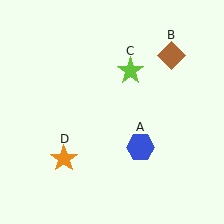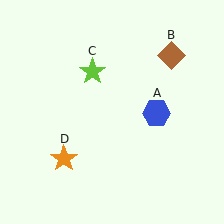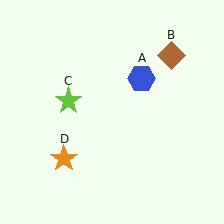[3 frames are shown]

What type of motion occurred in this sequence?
The blue hexagon (object A), lime star (object C) rotated counterclockwise around the center of the scene.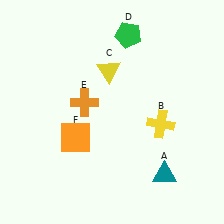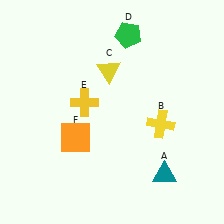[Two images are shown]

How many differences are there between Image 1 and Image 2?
There is 1 difference between the two images.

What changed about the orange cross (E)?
In Image 1, E is orange. In Image 2, it changed to yellow.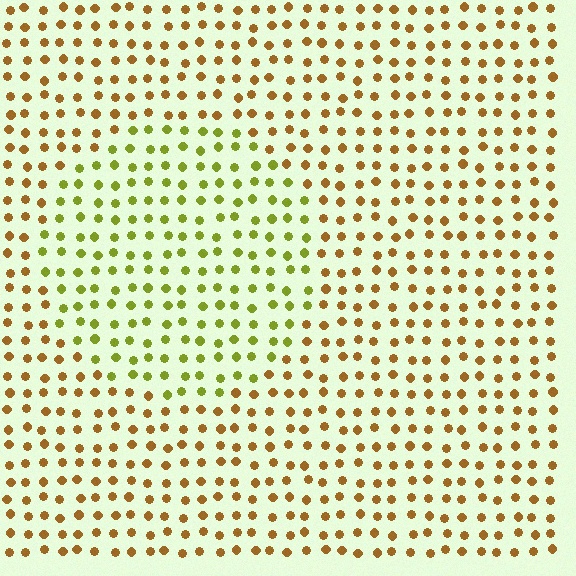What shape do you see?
I see a circle.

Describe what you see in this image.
The image is filled with small brown elements in a uniform arrangement. A circle-shaped region is visible where the elements are tinted to a slightly different hue, forming a subtle color boundary.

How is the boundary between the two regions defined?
The boundary is defined purely by a slight shift in hue (about 42 degrees). Spacing, size, and orientation are identical on both sides.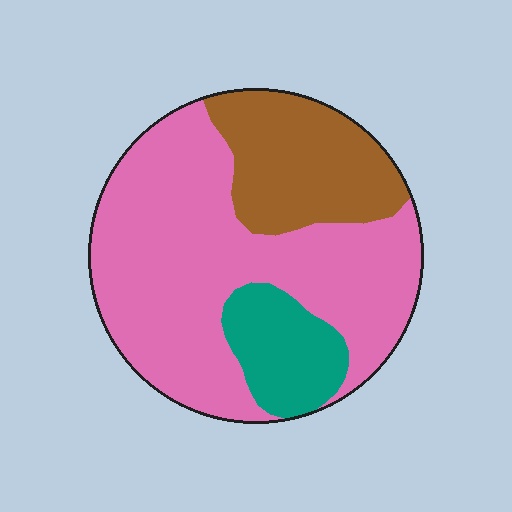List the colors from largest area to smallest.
From largest to smallest: pink, brown, teal.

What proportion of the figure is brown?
Brown covers 24% of the figure.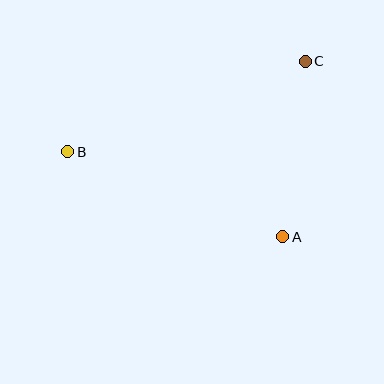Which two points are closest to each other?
Points A and C are closest to each other.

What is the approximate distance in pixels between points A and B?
The distance between A and B is approximately 231 pixels.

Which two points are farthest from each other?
Points B and C are farthest from each other.